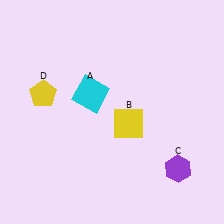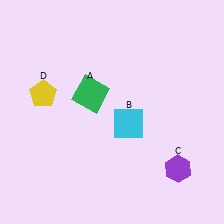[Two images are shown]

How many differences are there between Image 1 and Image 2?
There are 2 differences between the two images.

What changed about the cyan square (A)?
In Image 1, A is cyan. In Image 2, it changed to green.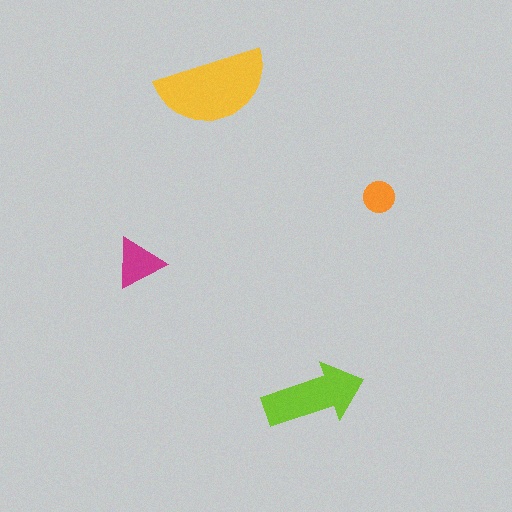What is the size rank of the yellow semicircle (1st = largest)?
1st.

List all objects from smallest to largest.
The orange circle, the magenta triangle, the lime arrow, the yellow semicircle.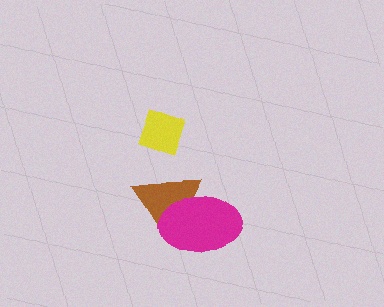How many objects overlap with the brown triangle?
1 object overlaps with the brown triangle.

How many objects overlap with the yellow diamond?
0 objects overlap with the yellow diamond.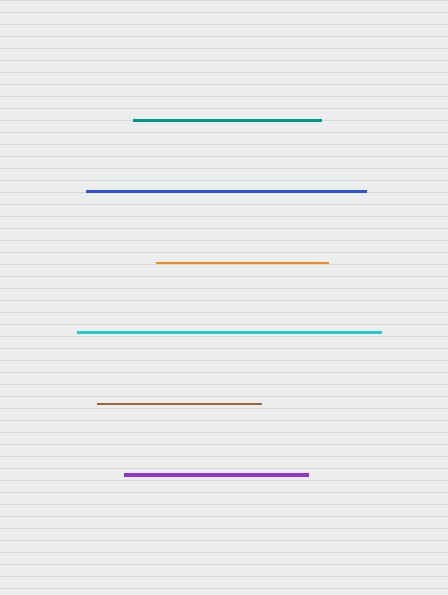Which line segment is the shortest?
The brown line is the shortest at approximately 164 pixels.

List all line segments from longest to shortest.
From longest to shortest: cyan, blue, teal, purple, orange, brown.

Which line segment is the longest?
The cyan line is the longest at approximately 303 pixels.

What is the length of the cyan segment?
The cyan segment is approximately 303 pixels long.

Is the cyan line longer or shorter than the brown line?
The cyan line is longer than the brown line.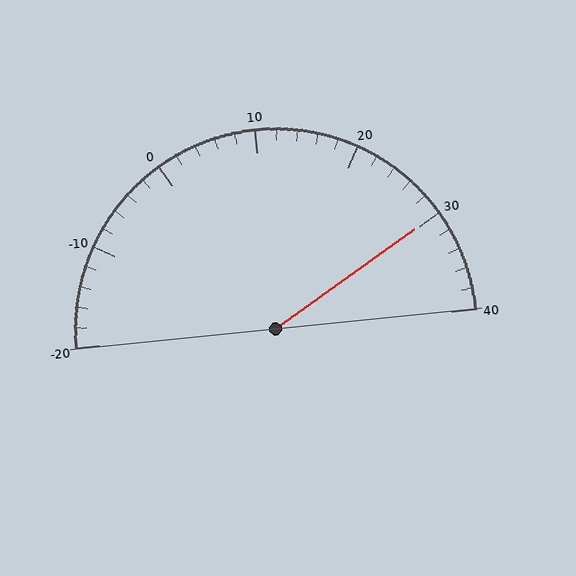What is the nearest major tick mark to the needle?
The nearest major tick mark is 30.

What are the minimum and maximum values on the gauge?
The gauge ranges from -20 to 40.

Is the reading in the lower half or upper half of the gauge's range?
The reading is in the upper half of the range (-20 to 40).